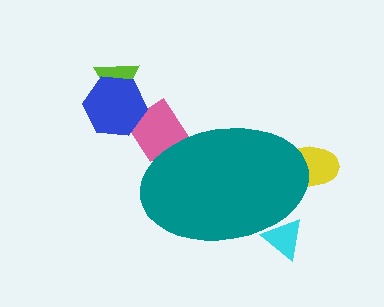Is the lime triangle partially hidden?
No, the lime triangle is fully visible.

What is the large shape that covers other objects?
A teal ellipse.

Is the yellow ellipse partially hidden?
Yes, the yellow ellipse is partially hidden behind the teal ellipse.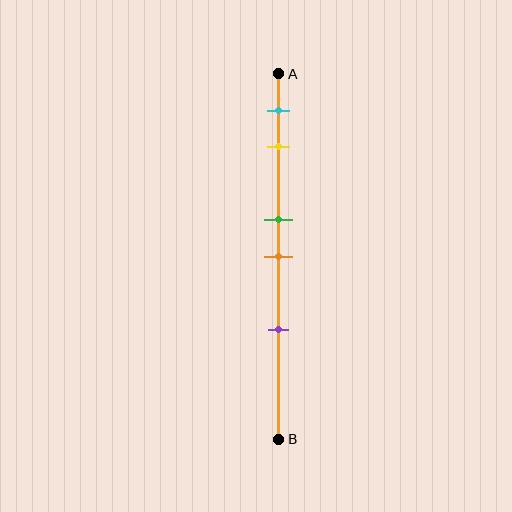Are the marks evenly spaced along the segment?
No, the marks are not evenly spaced.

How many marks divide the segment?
There are 5 marks dividing the segment.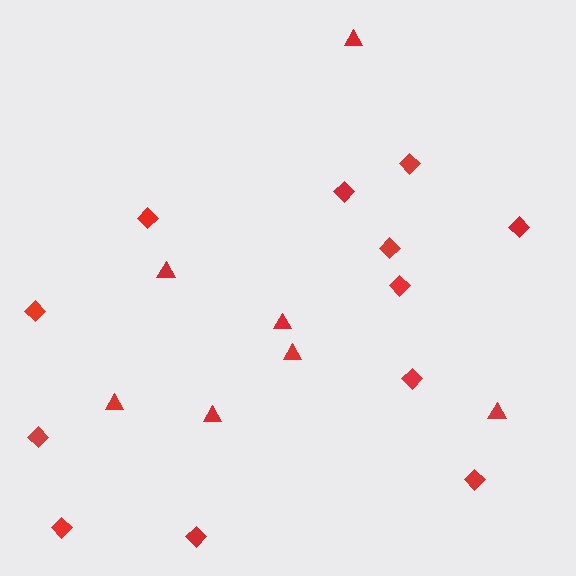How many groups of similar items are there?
There are 2 groups: one group of diamonds (12) and one group of triangles (7).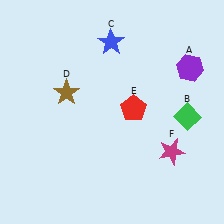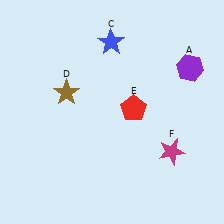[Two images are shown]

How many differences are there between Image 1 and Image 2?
There is 1 difference between the two images.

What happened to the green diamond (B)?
The green diamond (B) was removed in Image 2. It was in the bottom-right area of Image 1.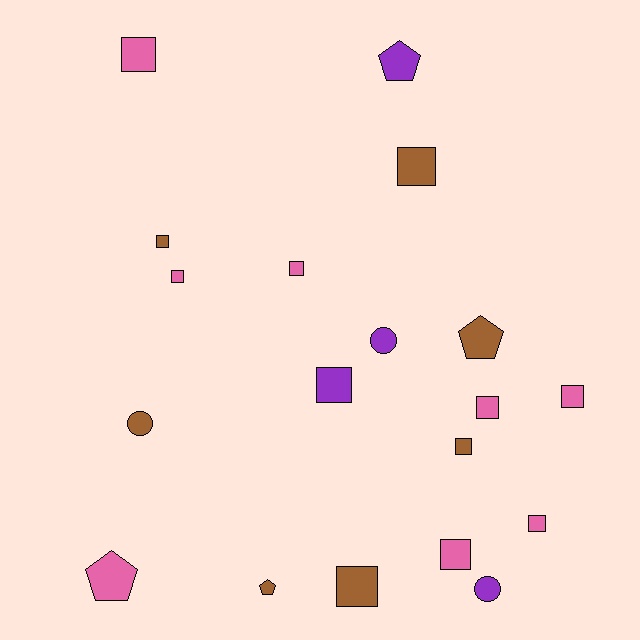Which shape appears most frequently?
Square, with 12 objects.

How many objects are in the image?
There are 19 objects.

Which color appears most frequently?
Pink, with 8 objects.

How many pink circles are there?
There are no pink circles.